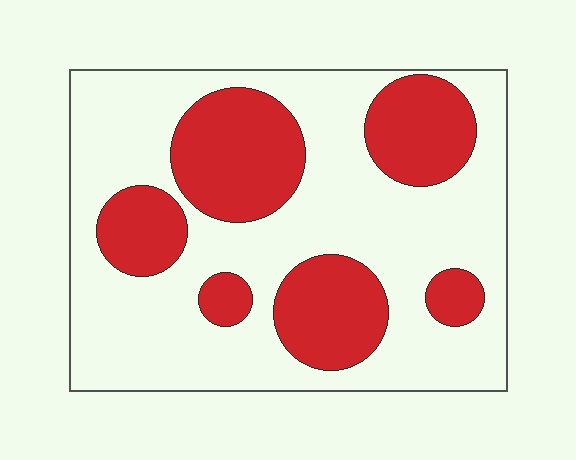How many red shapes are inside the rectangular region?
6.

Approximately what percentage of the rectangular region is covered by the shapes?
Approximately 35%.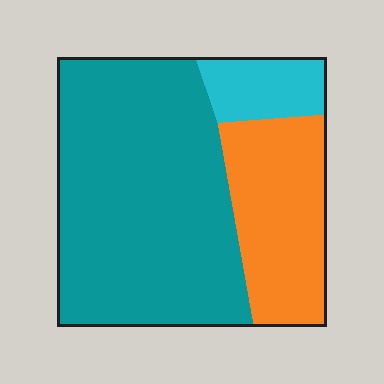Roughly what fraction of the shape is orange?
Orange takes up about one quarter (1/4) of the shape.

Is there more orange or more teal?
Teal.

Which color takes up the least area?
Cyan, at roughly 10%.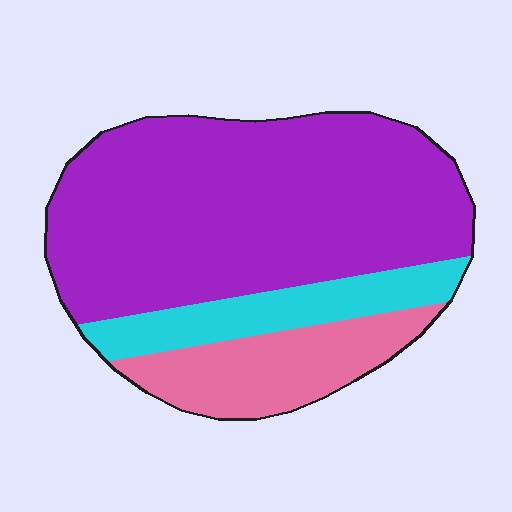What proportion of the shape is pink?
Pink takes up about one fifth (1/5) of the shape.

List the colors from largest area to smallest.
From largest to smallest: purple, pink, cyan.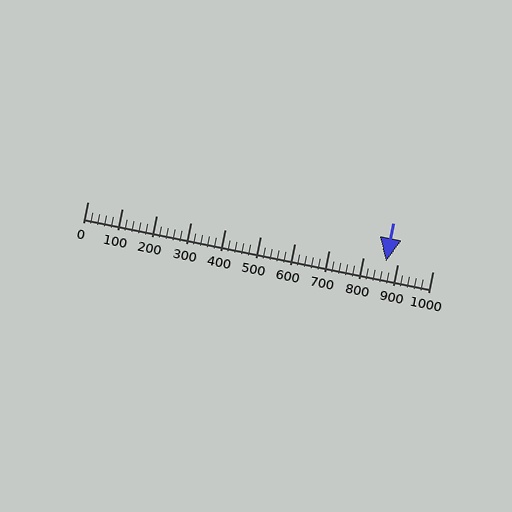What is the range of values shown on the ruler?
The ruler shows values from 0 to 1000.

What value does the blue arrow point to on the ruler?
The blue arrow points to approximately 864.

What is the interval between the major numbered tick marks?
The major tick marks are spaced 100 units apart.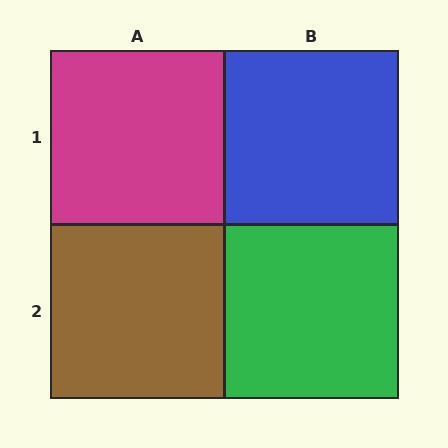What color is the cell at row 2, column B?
Green.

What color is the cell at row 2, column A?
Brown.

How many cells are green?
1 cell is green.